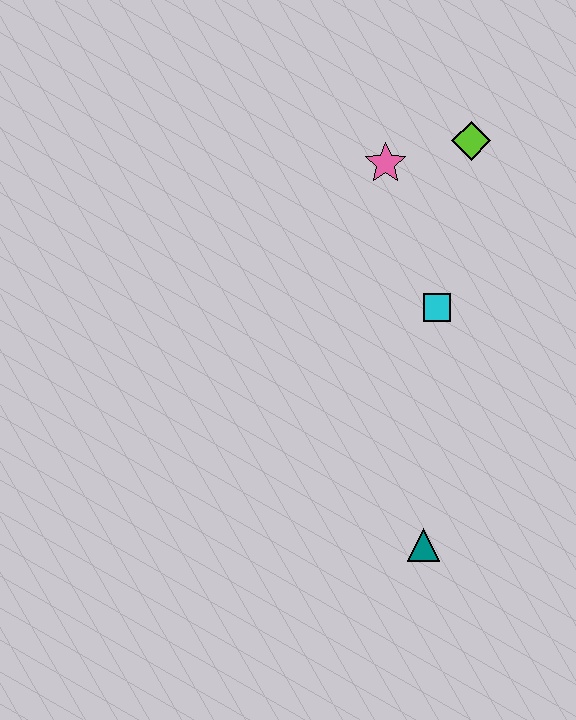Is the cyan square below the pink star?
Yes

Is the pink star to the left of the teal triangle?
Yes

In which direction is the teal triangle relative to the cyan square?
The teal triangle is below the cyan square.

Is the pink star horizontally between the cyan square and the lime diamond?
No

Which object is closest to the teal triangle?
The cyan square is closest to the teal triangle.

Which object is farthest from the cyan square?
The teal triangle is farthest from the cyan square.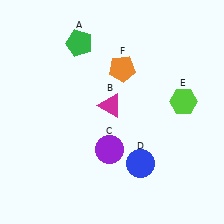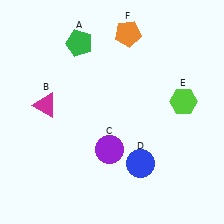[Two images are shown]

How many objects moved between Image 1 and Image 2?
2 objects moved between the two images.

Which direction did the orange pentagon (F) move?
The orange pentagon (F) moved up.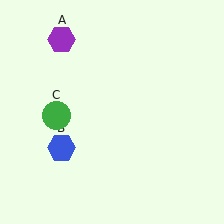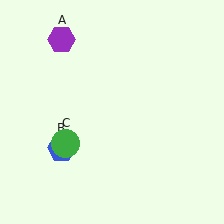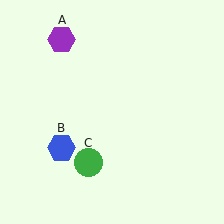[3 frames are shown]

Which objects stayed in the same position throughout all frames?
Purple hexagon (object A) and blue hexagon (object B) remained stationary.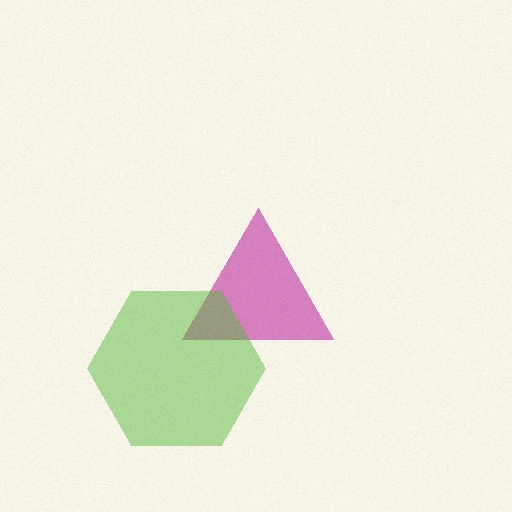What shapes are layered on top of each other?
The layered shapes are: a magenta triangle, a lime hexagon.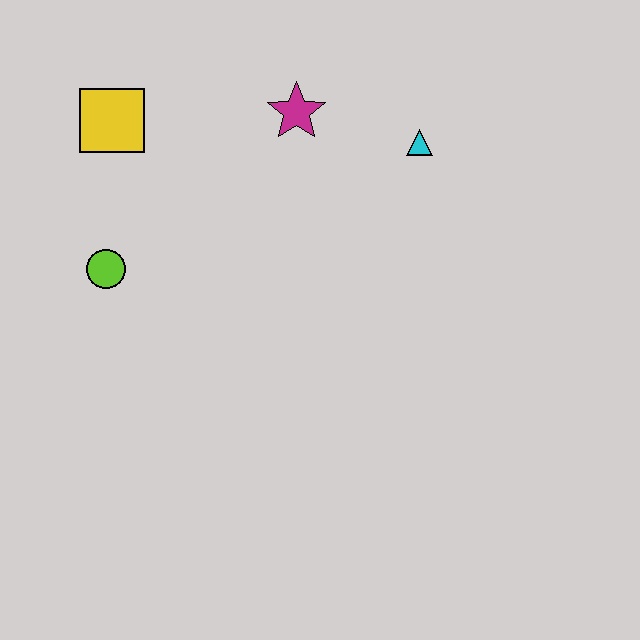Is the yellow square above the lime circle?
Yes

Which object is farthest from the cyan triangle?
The lime circle is farthest from the cyan triangle.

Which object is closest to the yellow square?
The lime circle is closest to the yellow square.